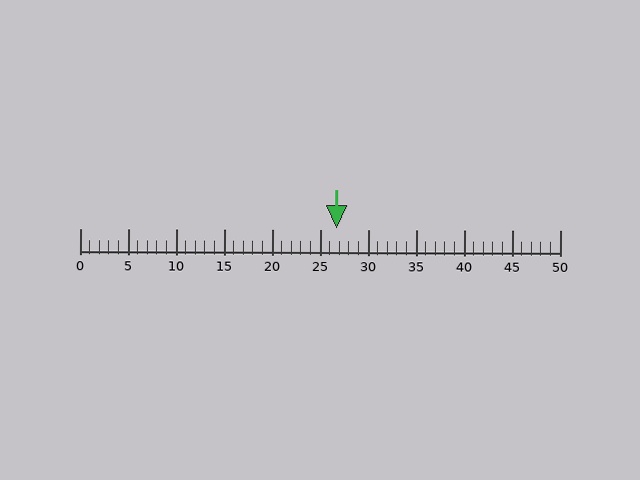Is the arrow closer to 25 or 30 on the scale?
The arrow is closer to 25.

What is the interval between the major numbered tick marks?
The major tick marks are spaced 5 units apart.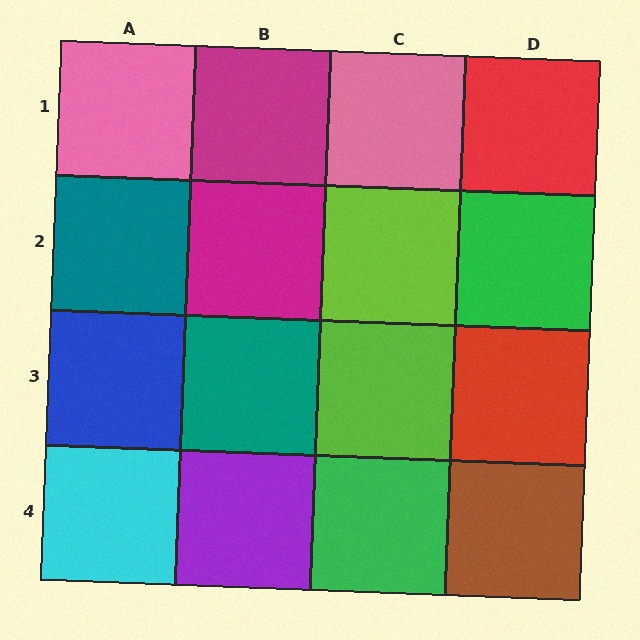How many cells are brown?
1 cell is brown.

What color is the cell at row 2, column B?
Magenta.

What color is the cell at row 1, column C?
Pink.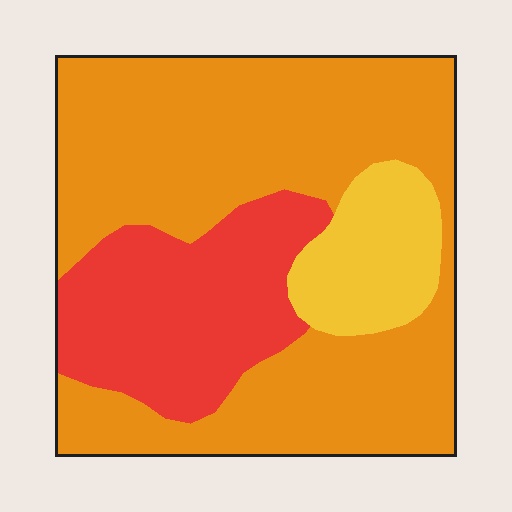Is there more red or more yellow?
Red.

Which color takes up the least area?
Yellow, at roughly 10%.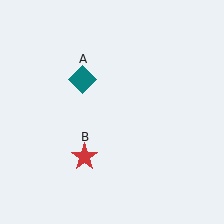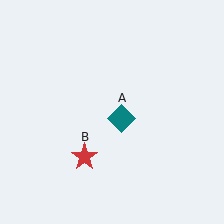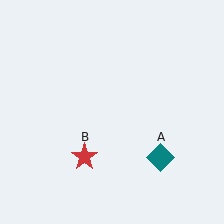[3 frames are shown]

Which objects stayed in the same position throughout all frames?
Red star (object B) remained stationary.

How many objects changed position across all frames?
1 object changed position: teal diamond (object A).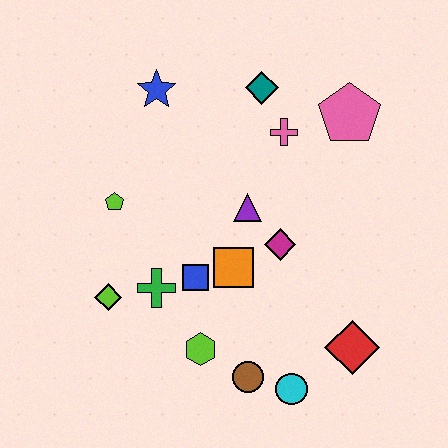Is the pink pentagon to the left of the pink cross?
No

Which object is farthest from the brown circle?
The blue star is farthest from the brown circle.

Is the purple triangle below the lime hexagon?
No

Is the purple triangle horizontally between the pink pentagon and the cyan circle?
No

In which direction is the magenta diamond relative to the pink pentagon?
The magenta diamond is below the pink pentagon.